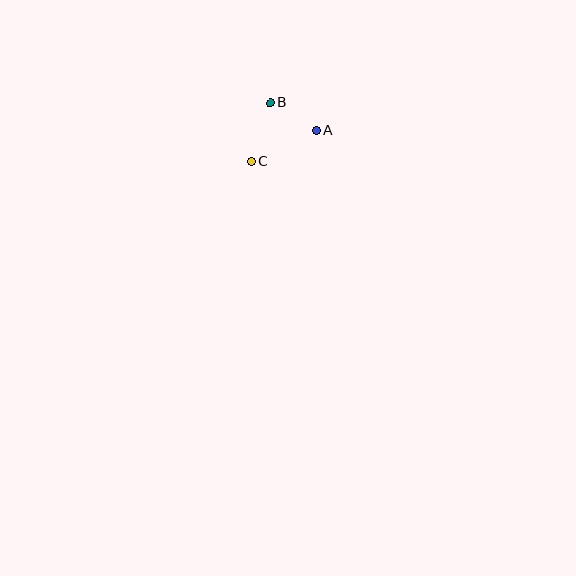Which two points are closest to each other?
Points A and B are closest to each other.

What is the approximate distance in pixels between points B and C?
The distance between B and C is approximately 62 pixels.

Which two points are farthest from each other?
Points A and C are farthest from each other.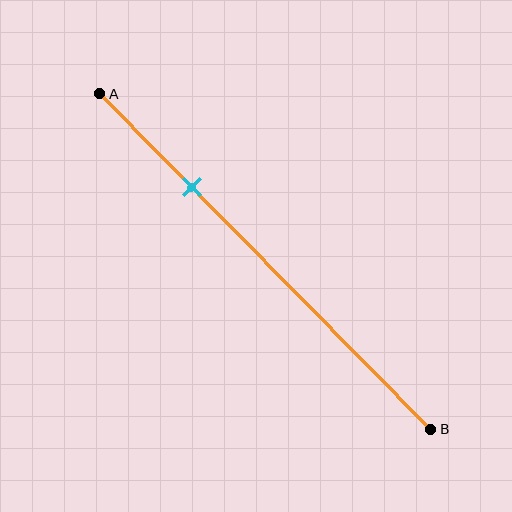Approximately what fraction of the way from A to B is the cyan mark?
The cyan mark is approximately 30% of the way from A to B.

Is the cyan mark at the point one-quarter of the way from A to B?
Yes, the mark is approximately at the one-quarter point.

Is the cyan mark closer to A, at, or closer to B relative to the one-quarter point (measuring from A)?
The cyan mark is approximately at the one-quarter point of segment AB.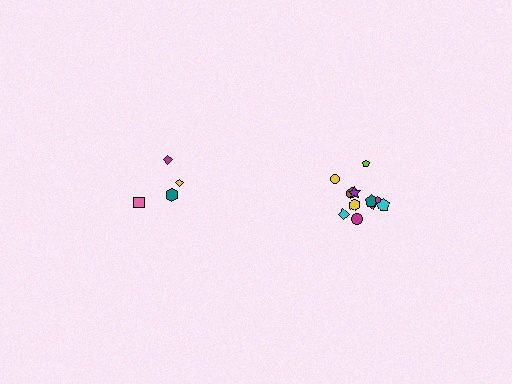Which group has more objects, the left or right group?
The right group.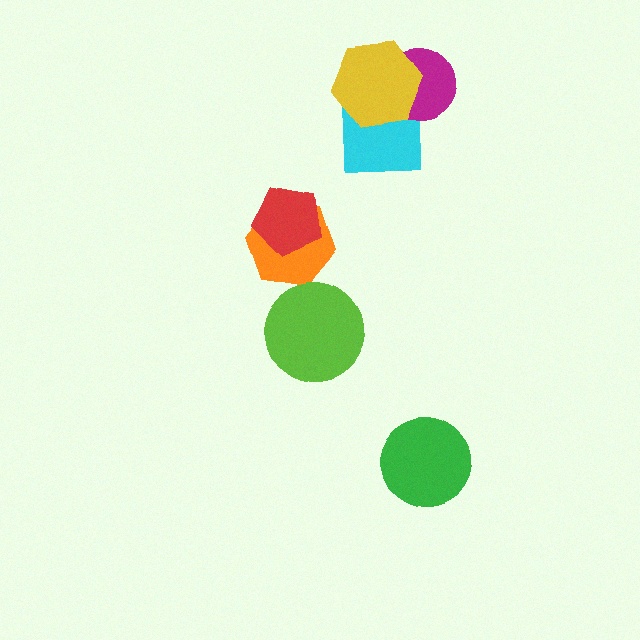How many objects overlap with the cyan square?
2 objects overlap with the cyan square.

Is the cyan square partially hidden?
Yes, it is partially covered by another shape.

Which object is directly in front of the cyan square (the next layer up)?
The magenta circle is directly in front of the cyan square.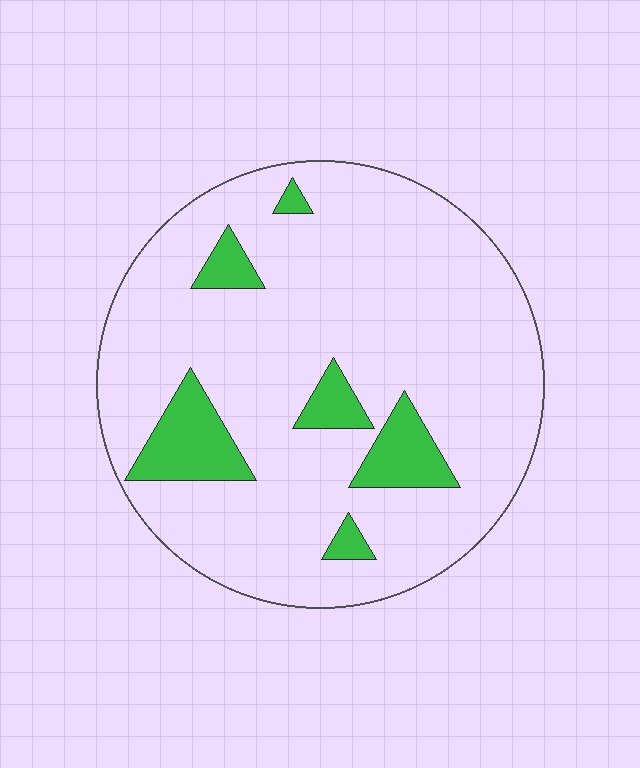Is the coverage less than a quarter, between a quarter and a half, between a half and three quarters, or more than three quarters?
Less than a quarter.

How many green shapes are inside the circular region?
6.